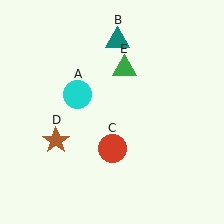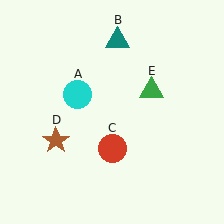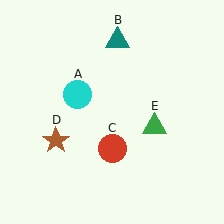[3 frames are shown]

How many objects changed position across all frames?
1 object changed position: green triangle (object E).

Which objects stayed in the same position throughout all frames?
Cyan circle (object A) and teal triangle (object B) and red circle (object C) and brown star (object D) remained stationary.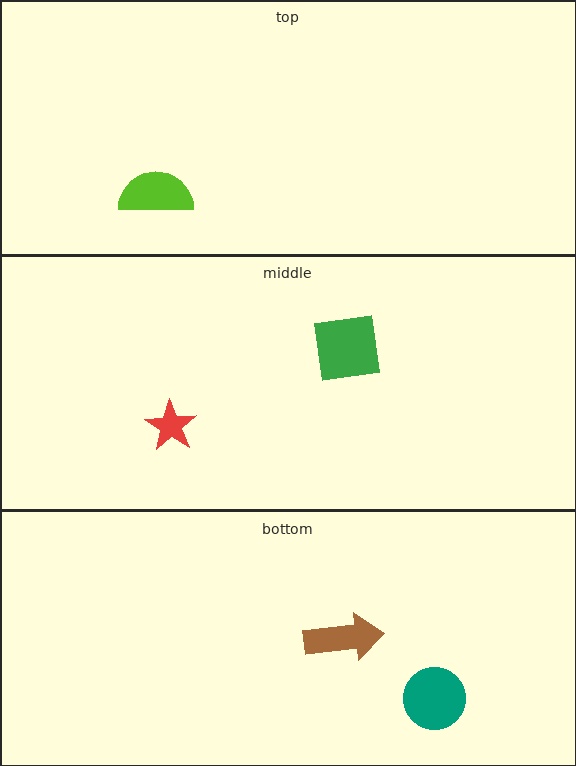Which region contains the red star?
The middle region.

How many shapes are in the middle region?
2.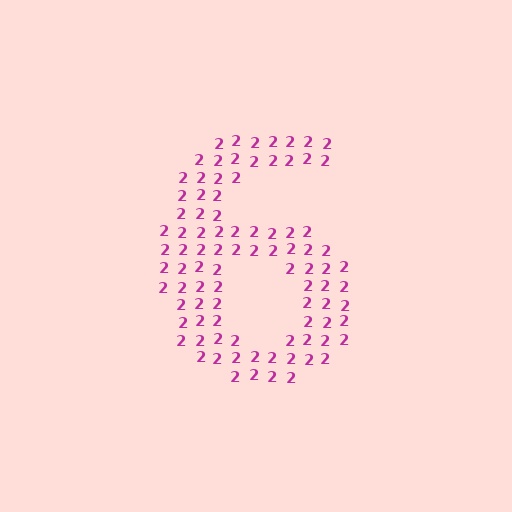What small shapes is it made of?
It is made of small digit 2's.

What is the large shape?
The large shape is the digit 6.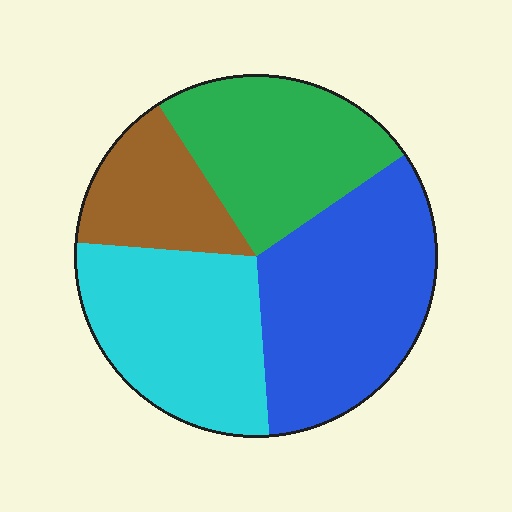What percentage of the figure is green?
Green covers about 25% of the figure.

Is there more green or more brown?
Green.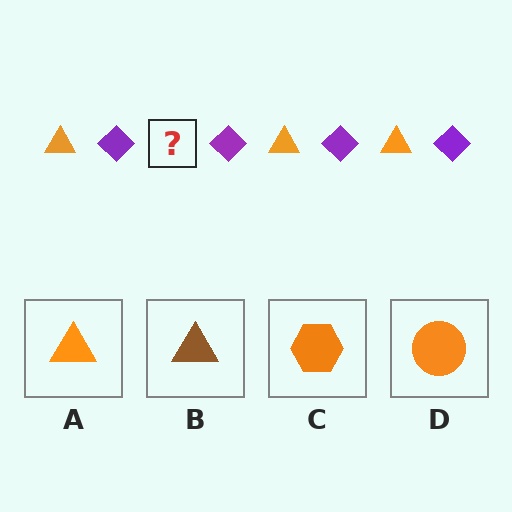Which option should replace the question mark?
Option A.